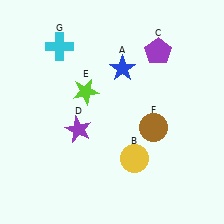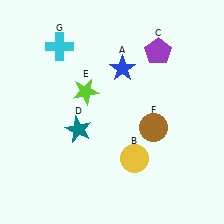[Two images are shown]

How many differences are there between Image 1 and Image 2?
There is 1 difference between the two images.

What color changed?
The star (D) changed from purple in Image 1 to teal in Image 2.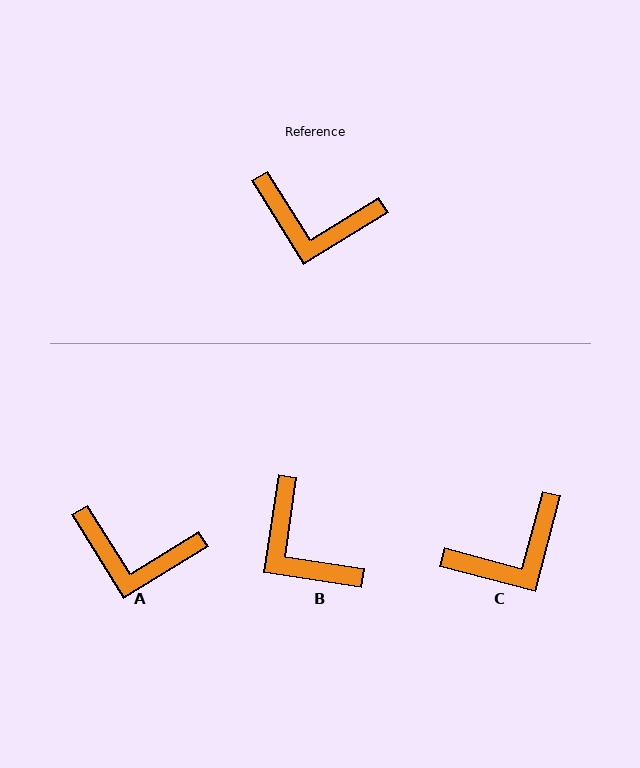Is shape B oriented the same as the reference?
No, it is off by about 40 degrees.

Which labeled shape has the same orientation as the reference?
A.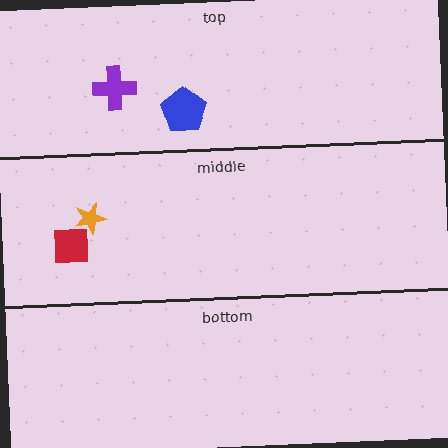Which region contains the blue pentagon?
The top region.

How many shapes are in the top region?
2.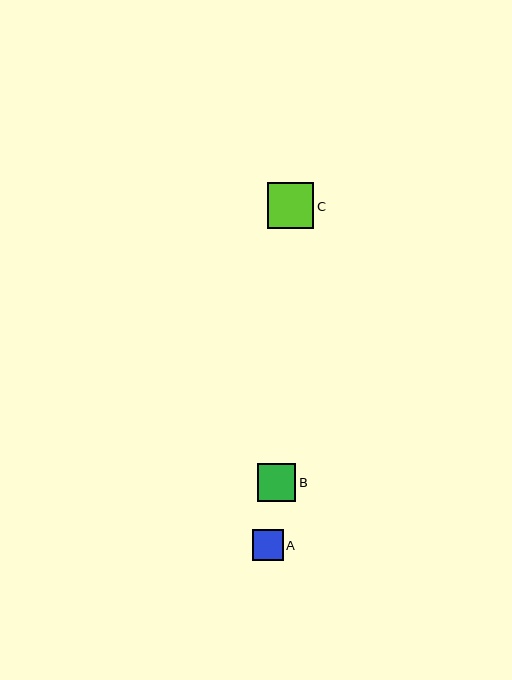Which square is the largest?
Square C is the largest with a size of approximately 46 pixels.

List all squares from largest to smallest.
From largest to smallest: C, B, A.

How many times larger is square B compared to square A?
Square B is approximately 1.2 times the size of square A.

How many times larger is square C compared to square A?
Square C is approximately 1.5 times the size of square A.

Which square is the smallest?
Square A is the smallest with a size of approximately 31 pixels.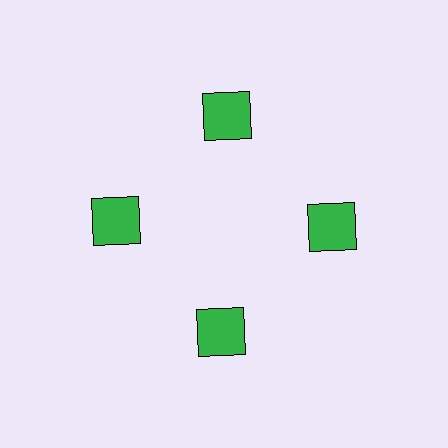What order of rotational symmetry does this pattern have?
This pattern has 4-fold rotational symmetry.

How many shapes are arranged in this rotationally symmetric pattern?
There are 4 shapes, arranged in 4 groups of 1.